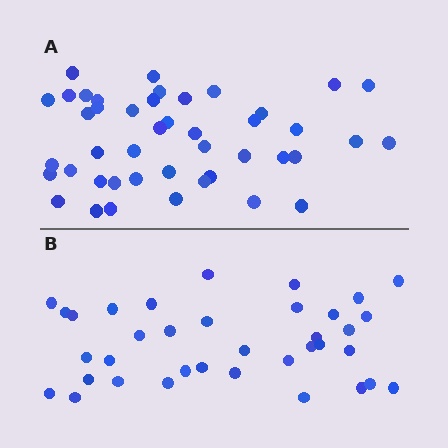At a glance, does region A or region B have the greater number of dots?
Region A (the top region) has more dots.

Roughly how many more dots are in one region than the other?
Region A has roughly 8 or so more dots than region B.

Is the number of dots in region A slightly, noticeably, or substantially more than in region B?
Region A has only slightly more — the two regions are fairly close. The ratio is roughly 1.2 to 1.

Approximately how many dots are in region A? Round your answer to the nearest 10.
About 40 dots. (The exact count is 44, which rounds to 40.)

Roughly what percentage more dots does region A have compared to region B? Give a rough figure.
About 20% more.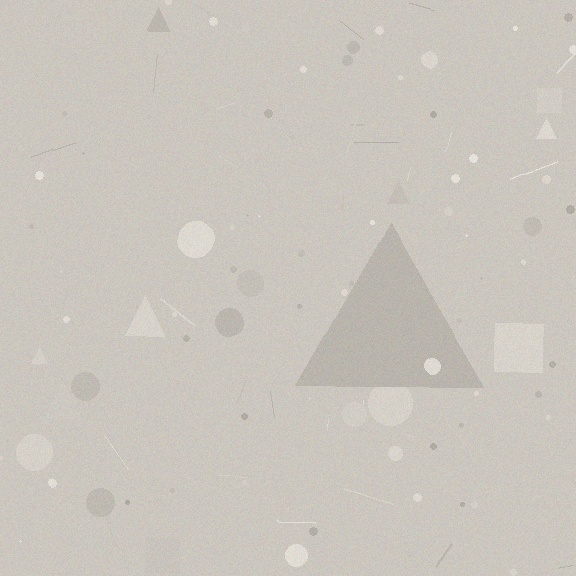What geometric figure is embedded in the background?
A triangle is embedded in the background.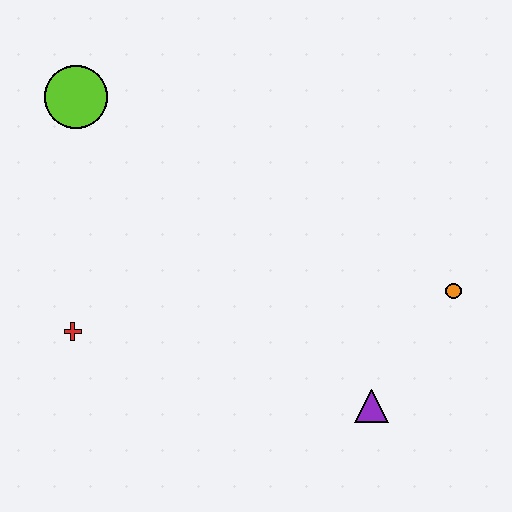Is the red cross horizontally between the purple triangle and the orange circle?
No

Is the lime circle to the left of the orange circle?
Yes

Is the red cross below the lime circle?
Yes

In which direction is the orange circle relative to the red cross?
The orange circle is to the right of the red cross.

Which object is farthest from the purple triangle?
The lime circle is farthest from the purple triangle.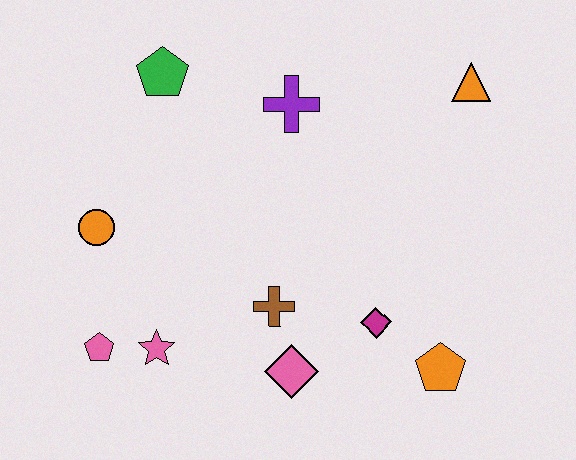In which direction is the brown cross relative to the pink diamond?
The brown cross is above the pink diamond.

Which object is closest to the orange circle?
The pink pentagon is closest to the orange circle.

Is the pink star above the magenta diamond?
No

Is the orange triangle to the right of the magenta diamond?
Yes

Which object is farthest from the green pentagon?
The orange pentagon is farthest from the green pentagon.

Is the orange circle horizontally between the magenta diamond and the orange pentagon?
No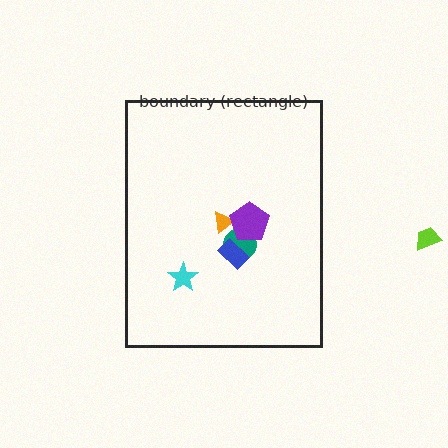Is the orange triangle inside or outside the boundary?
Inside.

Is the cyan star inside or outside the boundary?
Inside.